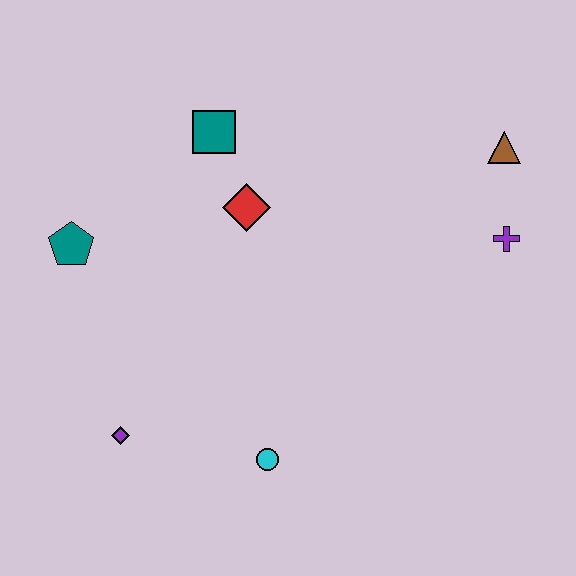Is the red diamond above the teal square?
No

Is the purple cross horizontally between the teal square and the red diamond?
No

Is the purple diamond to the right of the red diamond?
No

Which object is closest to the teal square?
The red diamond is closest to the teal square.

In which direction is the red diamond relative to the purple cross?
The red diamond is to the left of the purple cross.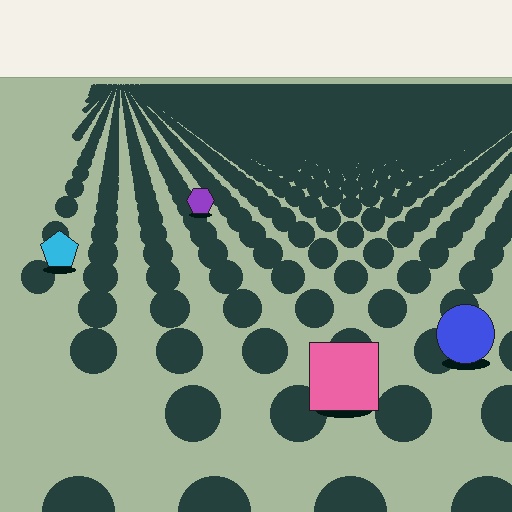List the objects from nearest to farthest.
From nearest to farthest: the pink square, the blue circle, the cyan pentagon, the purple hexagon.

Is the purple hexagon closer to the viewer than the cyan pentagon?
No. The cyan pentagon is closer — you can tell from the texture gradient: the ground texture is coarser near it.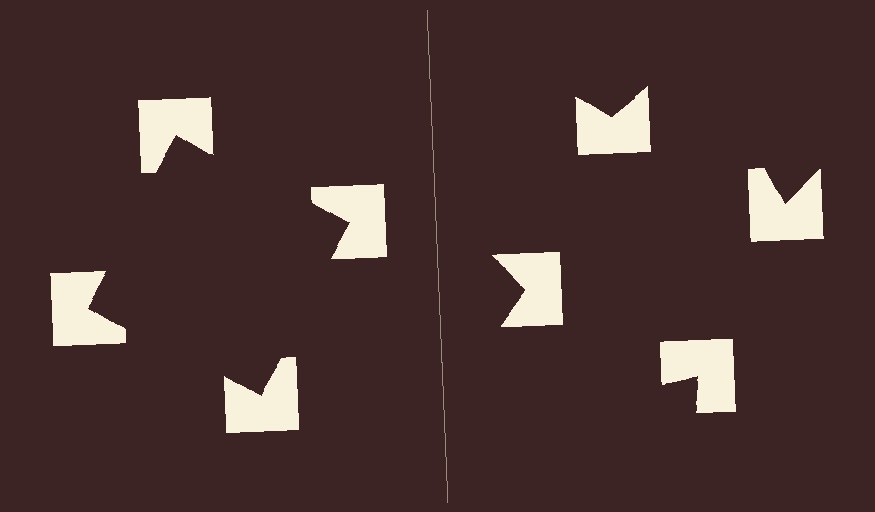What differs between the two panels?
The notched squares are positioned identically on both sides; only the wedge orientations differ. On the left they align to a square; on the right they are misaligned.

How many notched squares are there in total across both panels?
8 — 4 on each side.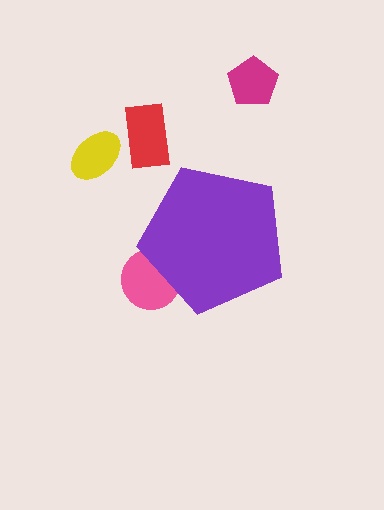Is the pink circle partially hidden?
Yes, the pink circle is partially hidden behind the purple pentagon.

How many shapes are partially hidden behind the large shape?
1 shape is partially hidden.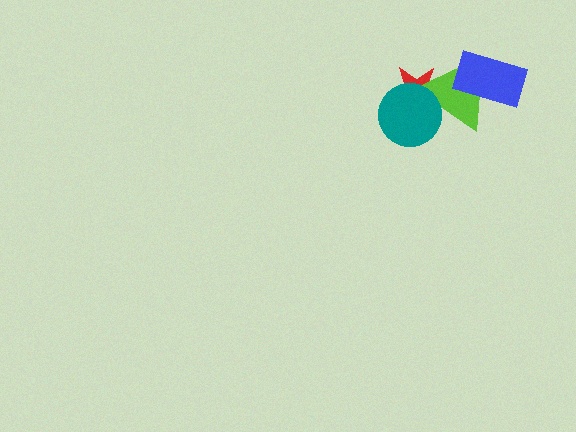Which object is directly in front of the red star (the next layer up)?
The lime triangle is directly in front of the red star.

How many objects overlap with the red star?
2 objects overlap with the red star.